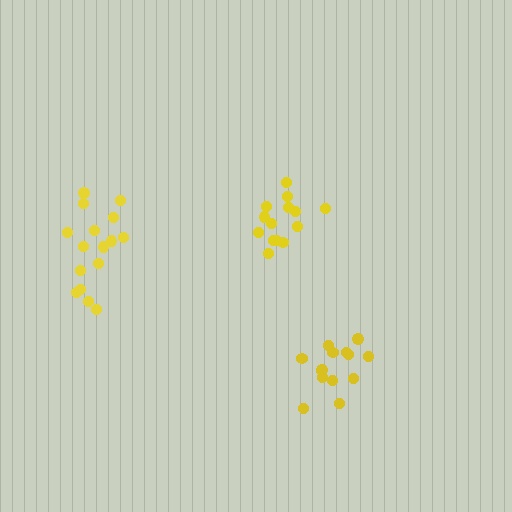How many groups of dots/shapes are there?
There are 3 groups.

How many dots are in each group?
Group 1: 14 dots, Group 2: 16 dots, Group 3: 14 dots (44 total).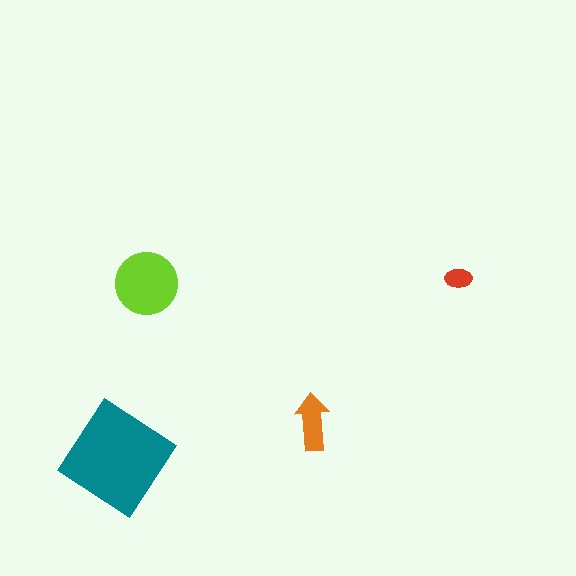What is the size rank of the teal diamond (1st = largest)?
1st.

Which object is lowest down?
The teal diamond is bottommost.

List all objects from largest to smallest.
The teal diamond, the lime circle, the orange arrow, the red ellipse.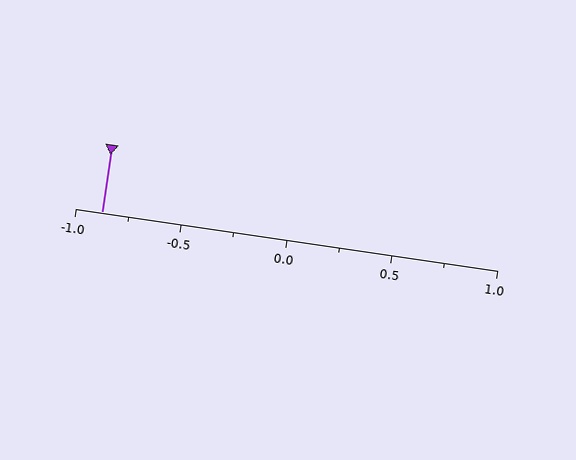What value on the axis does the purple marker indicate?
The marker indicates approximately -0.88.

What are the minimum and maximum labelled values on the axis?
The axis runs from -1.0 to 1.0.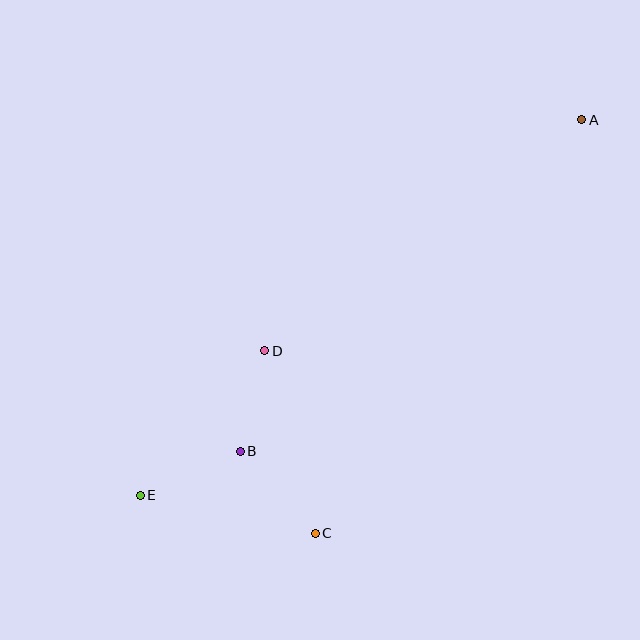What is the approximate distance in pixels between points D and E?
The distance between D and E is approximately 191 pixels.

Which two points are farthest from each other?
Points A and E are farthest from each other.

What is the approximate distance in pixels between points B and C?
The distance between B and C is approximately 111 pixels.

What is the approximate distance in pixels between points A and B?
The distance between A and B is approximately 476 pixels.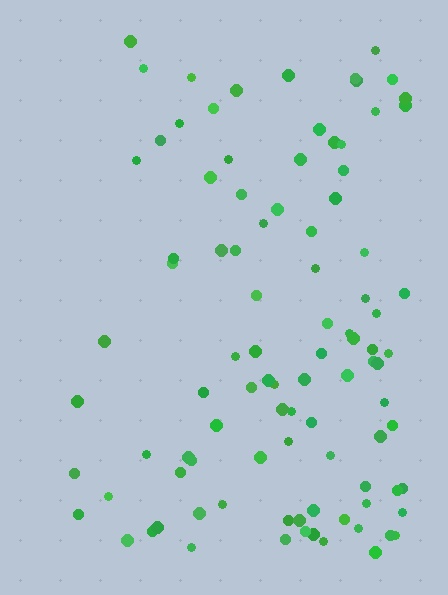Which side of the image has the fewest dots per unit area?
The left.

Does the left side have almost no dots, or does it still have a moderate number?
Still a moderate number, just noticeably fewer than the right.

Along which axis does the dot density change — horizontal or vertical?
Horizontal.